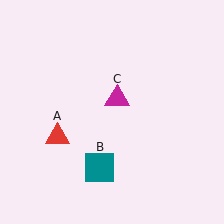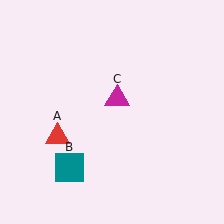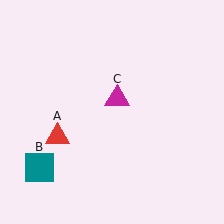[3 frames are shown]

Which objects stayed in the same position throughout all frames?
Red triangle (object A) and magenta triangle (object C) remained stationary.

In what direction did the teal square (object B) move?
The teal square (object B) moved left.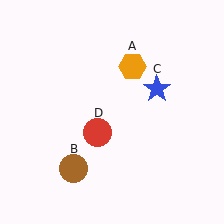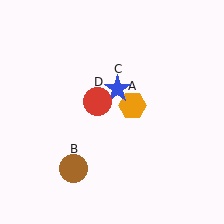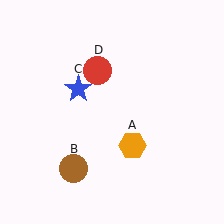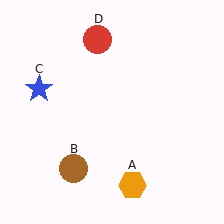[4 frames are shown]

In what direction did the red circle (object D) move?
The red circle (object D) moved up.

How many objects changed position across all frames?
3 objects changed position: orange hexagon (object A), blue star (object C), red circle (object D).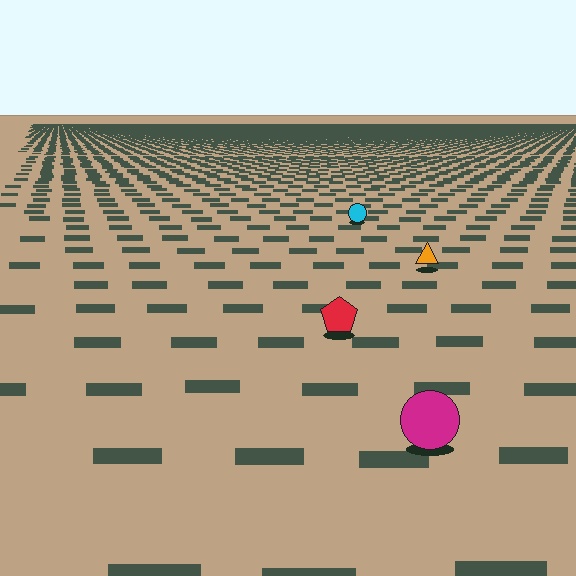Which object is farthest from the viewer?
The cyan circle is farthest from the viewer. It appears smaller and the ground texture around it is denser.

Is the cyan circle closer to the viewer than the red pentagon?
No. The red pentagon is closer — you can tell from the texture gradient: the ground texture is coarser near it.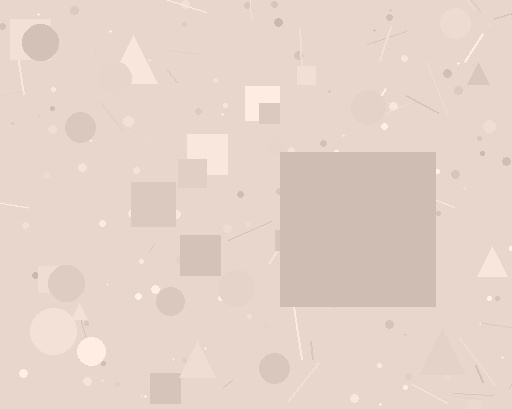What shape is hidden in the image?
A square is hidden in the image.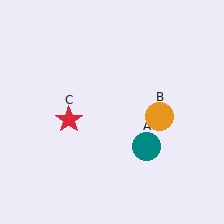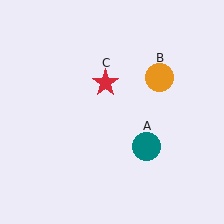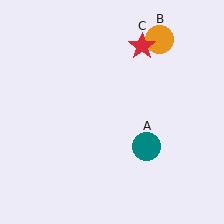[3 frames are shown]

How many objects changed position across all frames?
2 objects changed position: orange circle (object B), red star (object C).